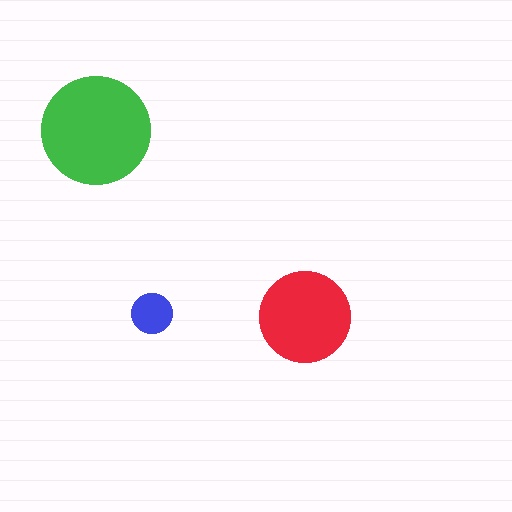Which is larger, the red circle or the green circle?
The green one.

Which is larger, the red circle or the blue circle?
The red one.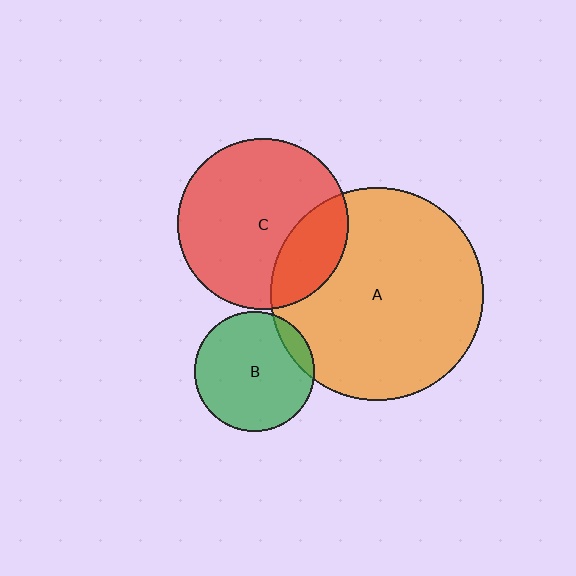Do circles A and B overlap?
Yes.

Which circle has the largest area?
Circle A (orange).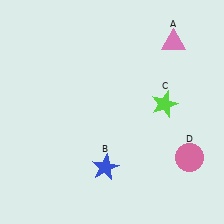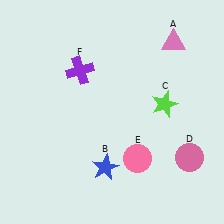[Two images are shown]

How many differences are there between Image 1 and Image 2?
There are 2 differences between the two images.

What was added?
A pink circle (E), a purple cross (F) were added in Image 2.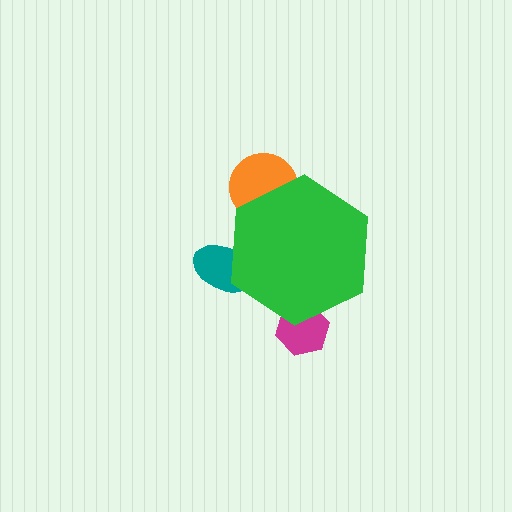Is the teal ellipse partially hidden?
Yes, the teal ellipse is partially hidden behind the green hexagon.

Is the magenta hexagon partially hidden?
Yes, the magenta hexagon is partially hidden behind the green hexagon.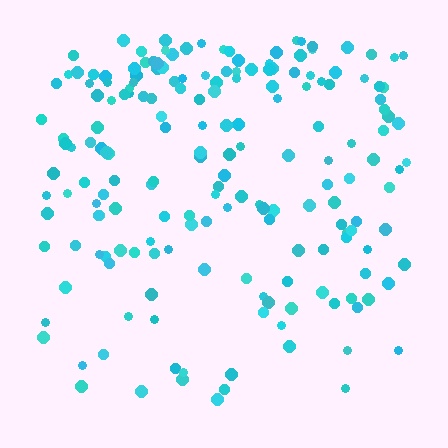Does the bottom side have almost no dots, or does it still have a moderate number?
Still a moderate number, just noticeably fewer than the top.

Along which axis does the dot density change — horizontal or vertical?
Vertical.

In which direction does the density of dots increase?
From bottom to top, with the top side densest.